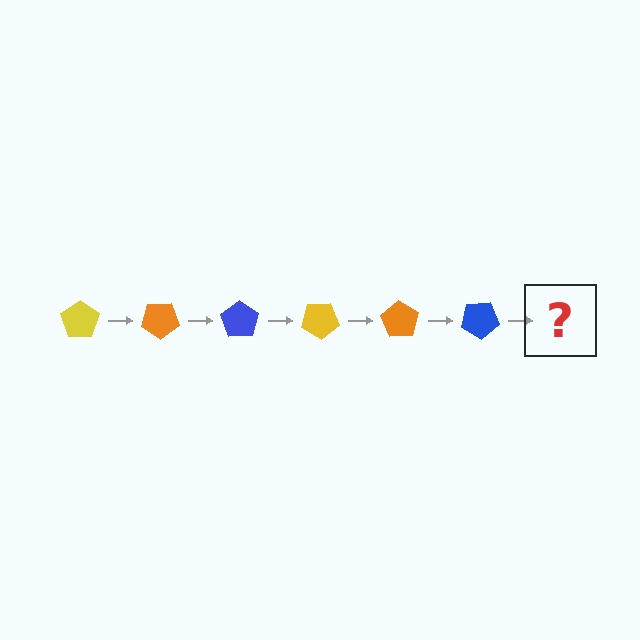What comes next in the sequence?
The next element should be a yellow pentagon, rotated 210 degrees from the start.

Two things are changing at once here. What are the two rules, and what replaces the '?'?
The two rules are that it rotates 35 degrees each step and the color cycles through yellow, orange, and blue. The '?' should be a yellow pentagon, rotated 210 degrees from the start.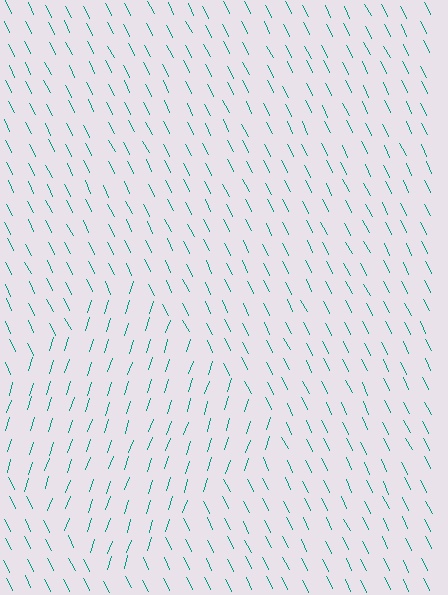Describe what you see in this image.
The image is filled with small teal line segments. A diamond region in the image has lines oriented differently from the surrounding lines, creating a visible texture boundary.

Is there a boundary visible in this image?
Yes, there is a texture boundary formed by a change in line orientation.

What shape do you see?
I see a diamond.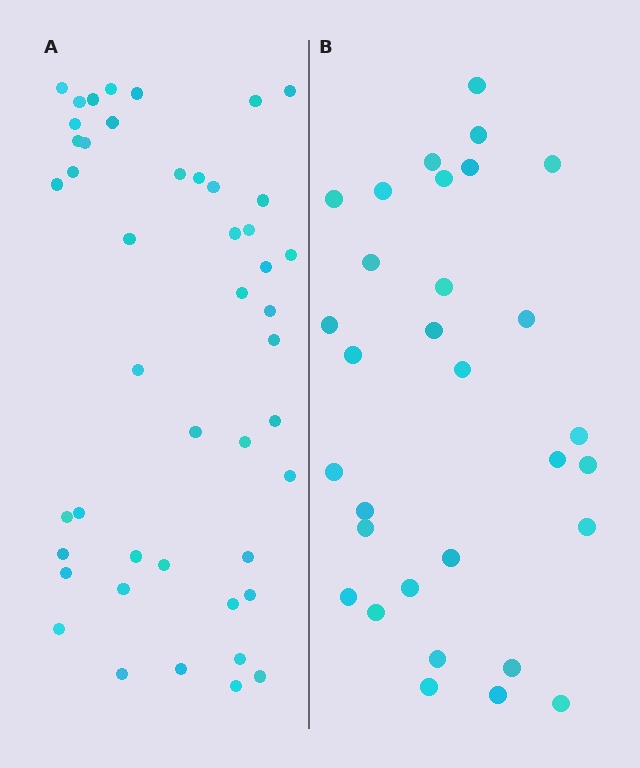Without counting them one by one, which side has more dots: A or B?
Region A (the left region) has more dots.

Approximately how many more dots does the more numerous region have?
Region A has approximately 15 more dots than region B.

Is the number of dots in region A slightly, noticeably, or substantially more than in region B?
Region A has substantially more. The ratio is roughly 1.5 to 1.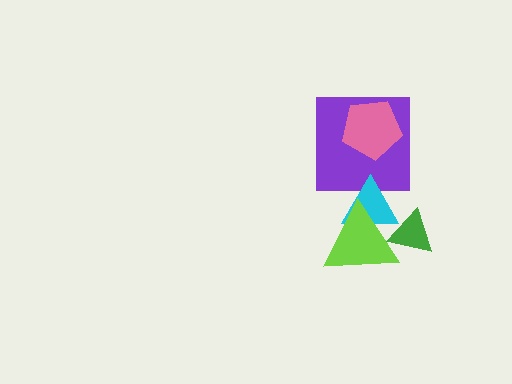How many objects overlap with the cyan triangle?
3 objects overlap with the cyan triangle.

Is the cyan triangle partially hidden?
Yes, it is partially covered by another shape.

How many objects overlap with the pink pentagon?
1 object overlaps with the pink pentagon.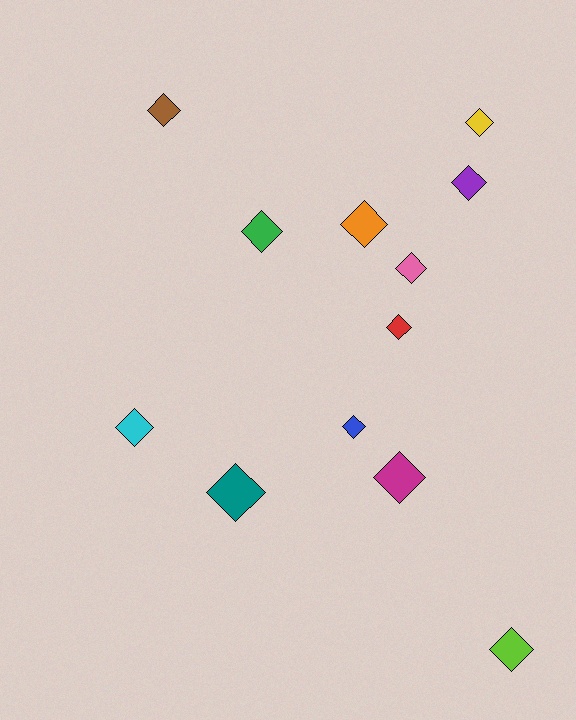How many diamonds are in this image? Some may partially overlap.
There are 12 diamonds.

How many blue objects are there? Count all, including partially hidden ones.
There is 1 blue object.